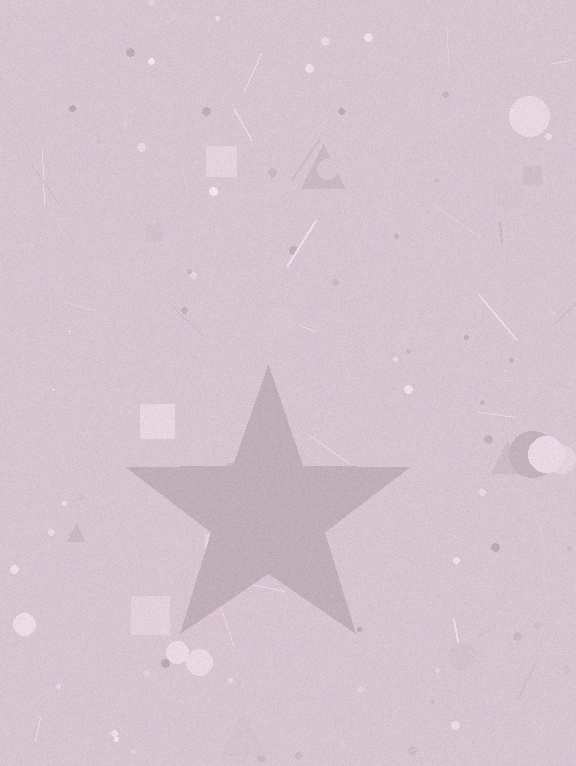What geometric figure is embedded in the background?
A star is embedded in the background.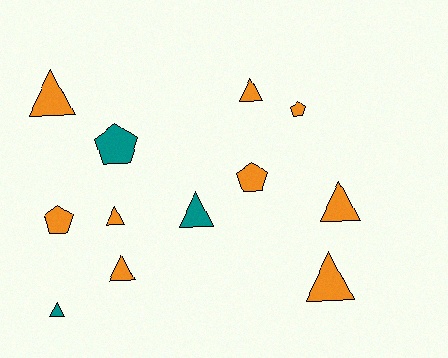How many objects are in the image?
There are 12 objects.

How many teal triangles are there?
There are 2 teal triangles.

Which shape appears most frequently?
Triangle, with 8 objects.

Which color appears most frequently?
Orange, with 9 objects.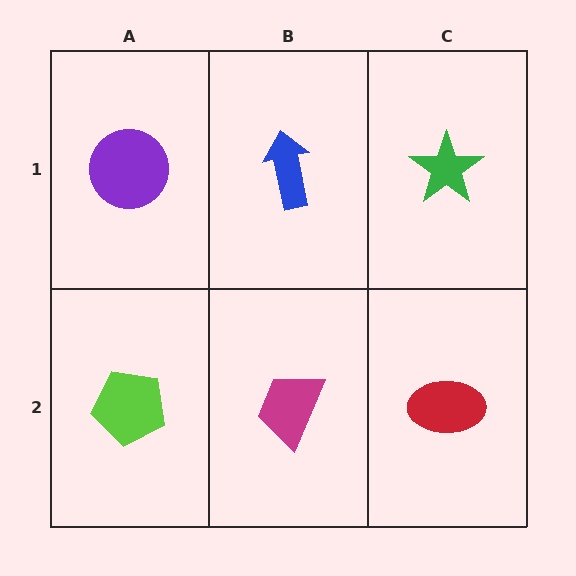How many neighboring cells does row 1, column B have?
3.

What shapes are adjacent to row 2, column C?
A green star (row 1, column C), a magenta trapezoid (row 2, column B).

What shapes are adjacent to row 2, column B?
A blue arrow (row 1, column B), a lime pentagon (row 2, column A), a red ellipse (row 2, column C).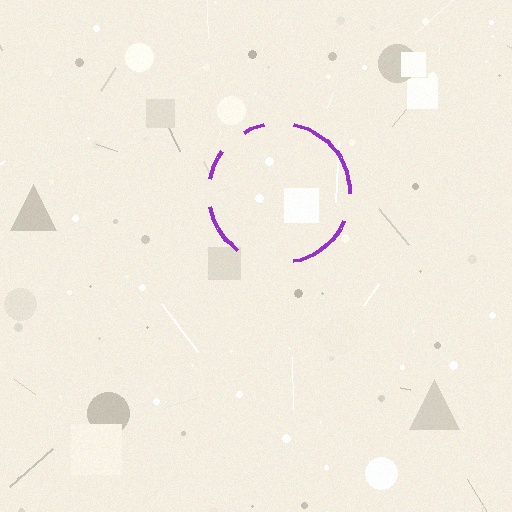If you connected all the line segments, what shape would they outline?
They would outline a circle.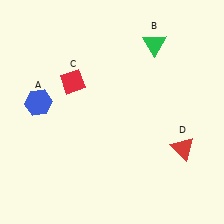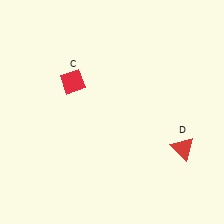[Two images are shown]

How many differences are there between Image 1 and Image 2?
There are 2 differences between the two images.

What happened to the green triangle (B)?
The green triangle (B) was removed in Image 2. It was in the top-right area of Image 1.